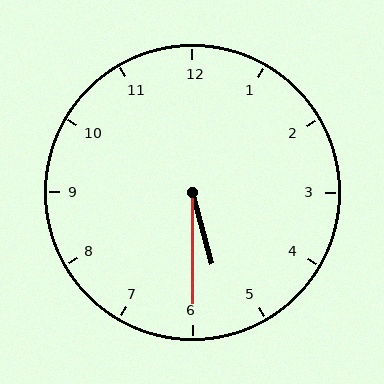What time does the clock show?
5:30.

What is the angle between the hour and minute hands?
Approximately 15 degrees.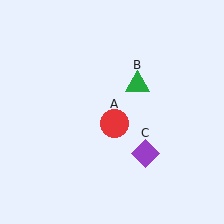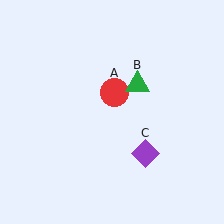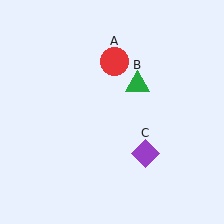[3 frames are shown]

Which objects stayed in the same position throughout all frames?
Green triangle (object B) and purple diamond (object C) remained stationary.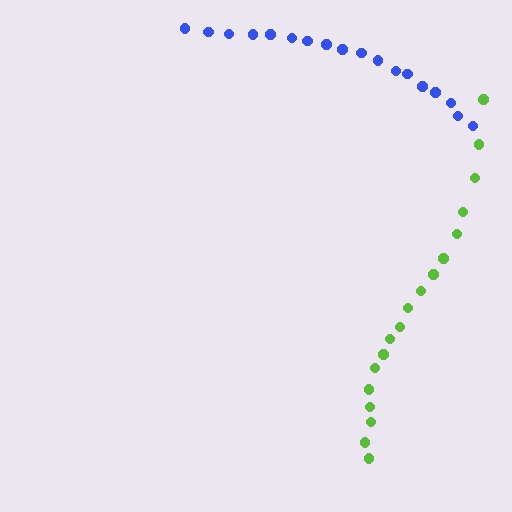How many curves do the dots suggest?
There are 2 distinct paths.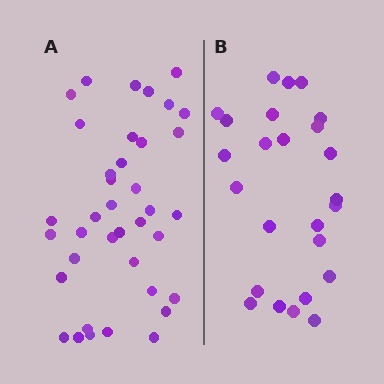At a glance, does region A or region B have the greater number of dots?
Region A (the left region) has more dots.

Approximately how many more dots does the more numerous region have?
Region A has approximately 15 more dots than region B.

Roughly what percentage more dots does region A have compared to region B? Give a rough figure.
About 50% more.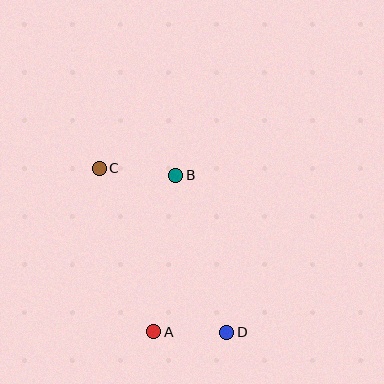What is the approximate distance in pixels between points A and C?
The distance between A and C is approximately 172 pixels.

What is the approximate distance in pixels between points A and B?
The distance between A and B is approximately 158 pixels.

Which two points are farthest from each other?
Points C and D are farthest from each other.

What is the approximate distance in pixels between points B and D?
The distance between B and D is approximately 165 pixels.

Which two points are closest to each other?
Points A and D are closest to each other.